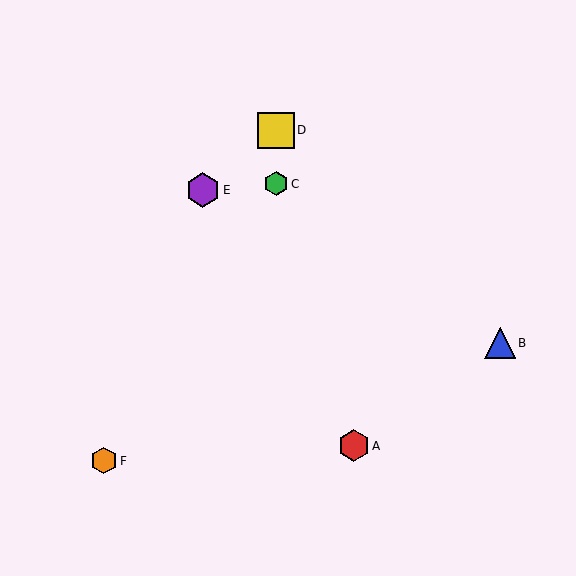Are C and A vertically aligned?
No, C is at x≈276 and A is at x≈354.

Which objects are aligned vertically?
Objects C, D are aligned vertically.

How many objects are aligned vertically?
2 objects (C, D) are aligned vertically.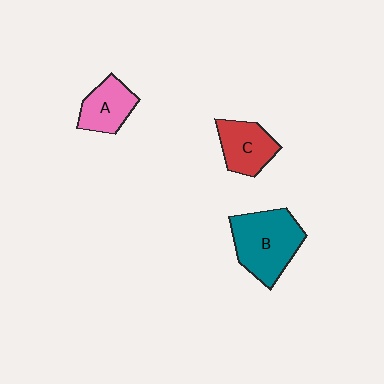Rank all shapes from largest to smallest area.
From largest to smallest: B (teal), C (red), A (pink).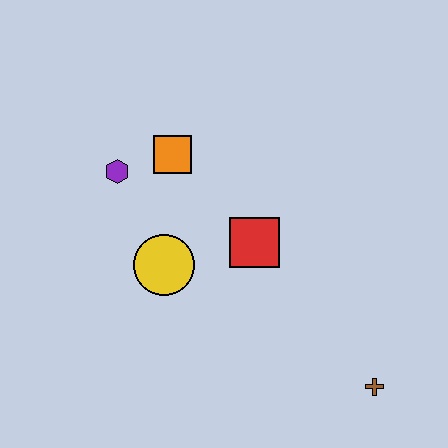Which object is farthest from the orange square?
The brown cross is farthest from the orange square.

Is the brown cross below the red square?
Yes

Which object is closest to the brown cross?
The red square is closest to the brown cross.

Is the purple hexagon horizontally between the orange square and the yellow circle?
No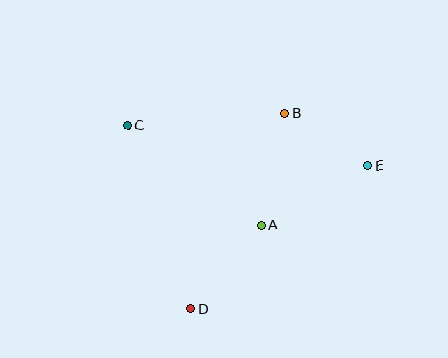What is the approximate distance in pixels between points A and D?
The distance between A and D is approximately 110 pixels.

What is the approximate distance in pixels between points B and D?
The distance between B and D is approximately 217 pixels.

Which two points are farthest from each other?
Points C and E are farthest from each other.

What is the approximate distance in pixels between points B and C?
The distance between B and C is approximately 158 pixels.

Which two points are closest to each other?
Points B and E are closest to each other.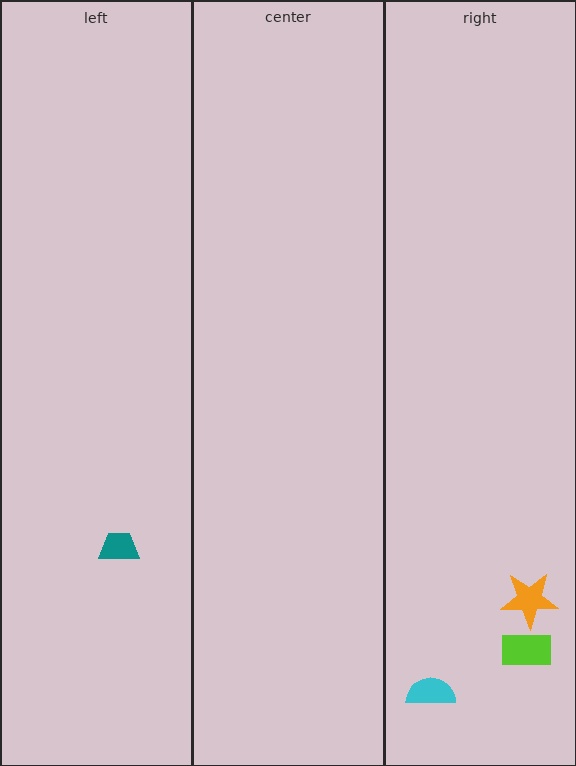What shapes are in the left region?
The teal trapezoid.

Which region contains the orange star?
The right region.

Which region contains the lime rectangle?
The right region.